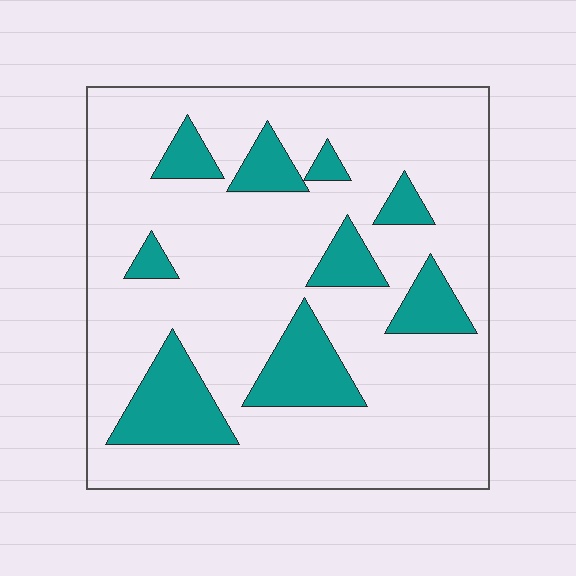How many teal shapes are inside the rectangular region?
9.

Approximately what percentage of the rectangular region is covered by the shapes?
Approximately 20%.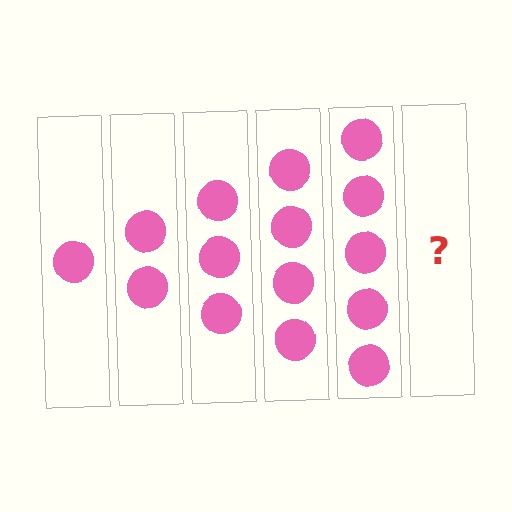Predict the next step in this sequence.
The next step is 6 circles.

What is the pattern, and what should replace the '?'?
The pattern is that each step adds one more circle. The '?' should be 6 circles.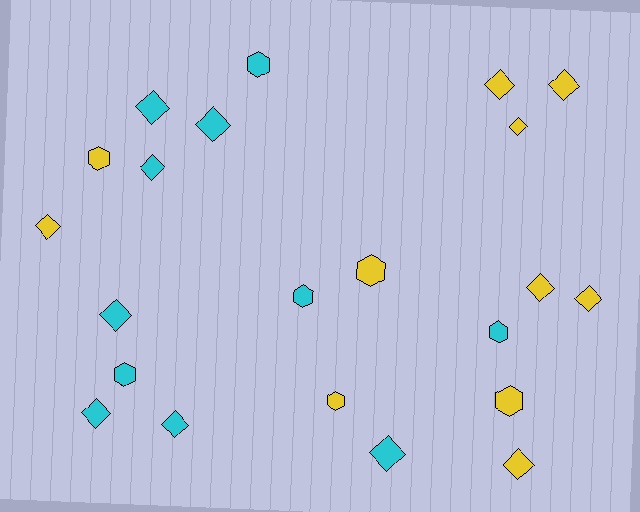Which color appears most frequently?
Yellow, with 11 objects.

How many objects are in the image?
There are 22 objects.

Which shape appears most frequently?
Diamond, with 14 objects.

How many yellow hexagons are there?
There are 4 yellow hexagons.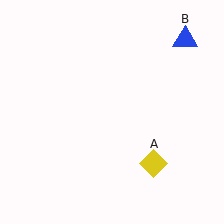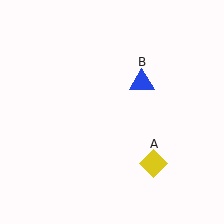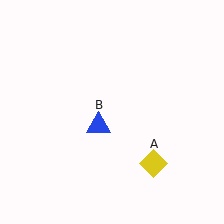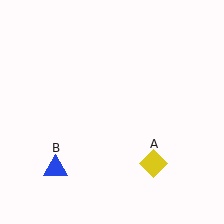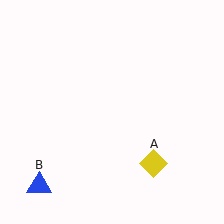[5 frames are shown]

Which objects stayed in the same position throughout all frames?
Yellow diamond (object A) remained stationary.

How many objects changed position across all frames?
1 object changed position: blue triangle (object B).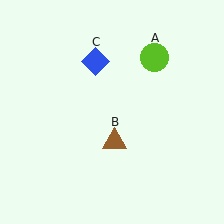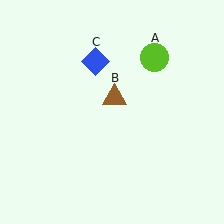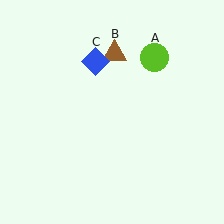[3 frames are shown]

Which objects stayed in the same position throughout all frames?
Lime circle (object A) and blue diamond (object C) remained stationary.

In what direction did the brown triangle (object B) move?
The brown triangle (object B) moved up.